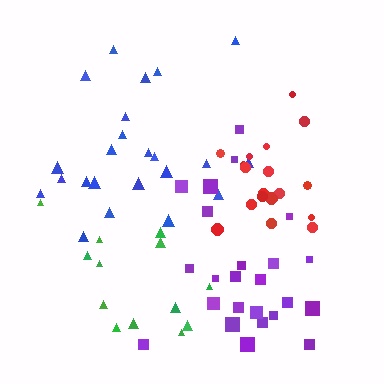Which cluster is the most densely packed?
Red.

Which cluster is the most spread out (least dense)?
Green.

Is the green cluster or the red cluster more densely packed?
Red.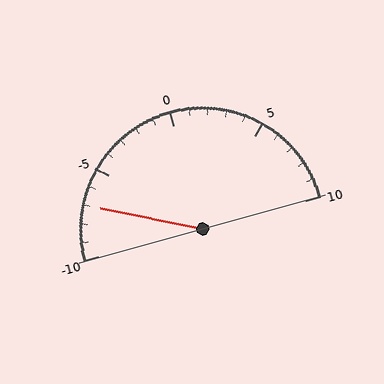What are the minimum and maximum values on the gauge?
The gauge ranges from -10 to 10.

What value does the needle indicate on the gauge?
The needle indicates approximately -7.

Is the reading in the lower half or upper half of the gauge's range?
The reading is in the lower half of the range (-10 to 10).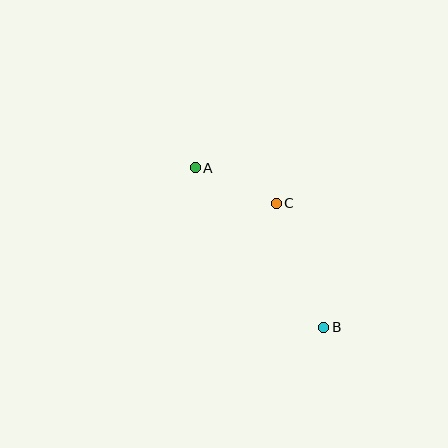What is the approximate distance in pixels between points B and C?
The distance between B and C is approximately 133 pixels.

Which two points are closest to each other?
Points A and C are closest to each other.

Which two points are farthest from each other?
Points A and B are farthest from each other.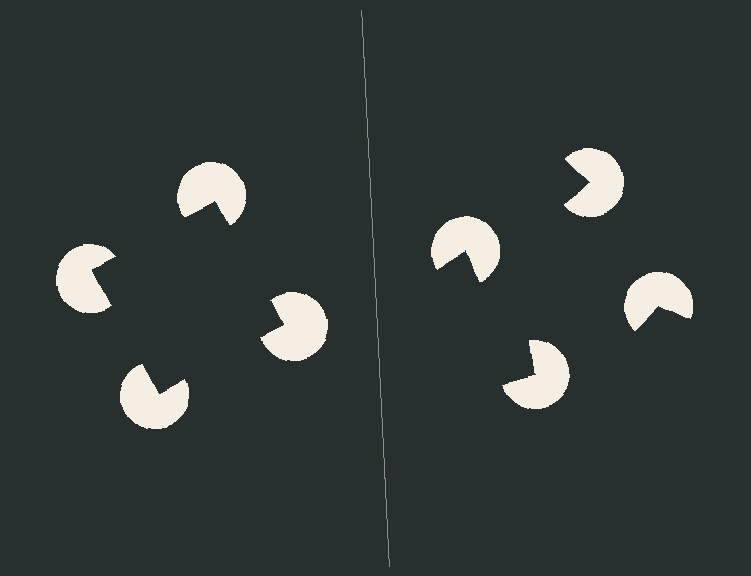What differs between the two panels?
The pac-man discs are positioned identically on both sides; only the wedge orientations differ. On the left they align to a square; on the right they are misaligned.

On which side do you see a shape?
An illusory square appears on the left side. On the right side the wedge cuts are rotated, so no coherent shape forms.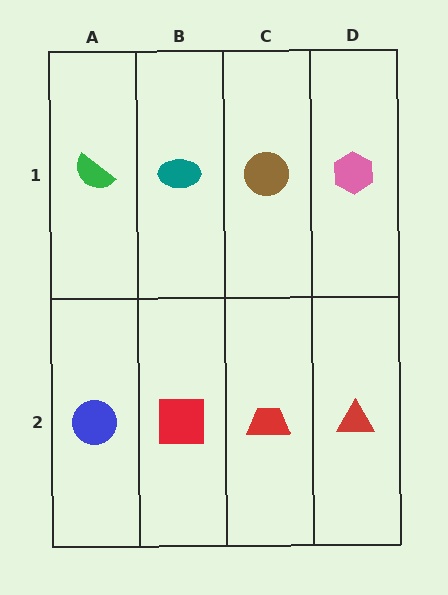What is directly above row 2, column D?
A pink hexagon.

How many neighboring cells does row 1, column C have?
3.